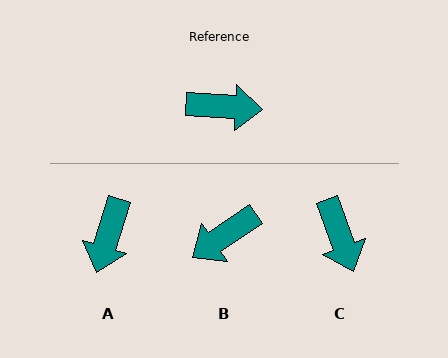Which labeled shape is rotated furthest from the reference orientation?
B, about 143 degrees away.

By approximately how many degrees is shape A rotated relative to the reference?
Approximately 103 degrees clockwise.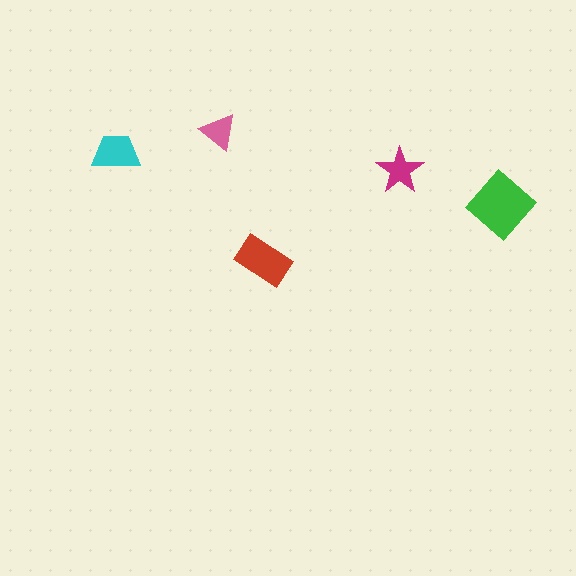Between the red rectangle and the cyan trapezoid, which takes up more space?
The red rectangle.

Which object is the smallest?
The pink triangle.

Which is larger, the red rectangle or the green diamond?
The green diamond.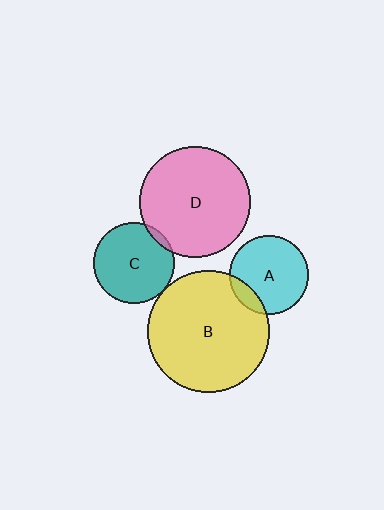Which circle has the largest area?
Circle B (yellow).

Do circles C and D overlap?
Yes.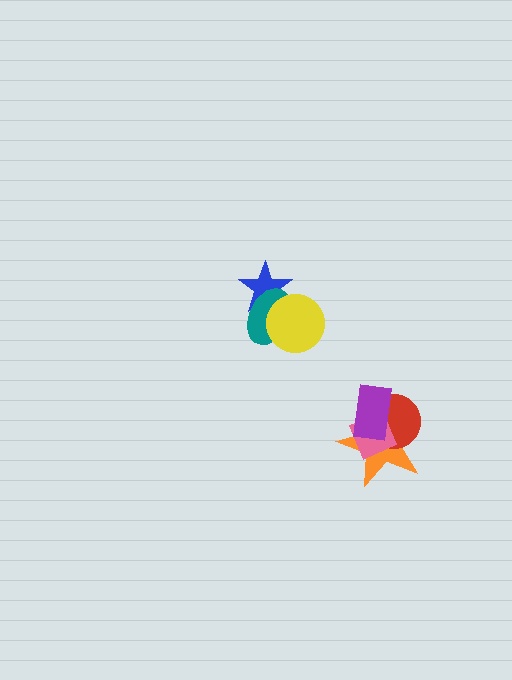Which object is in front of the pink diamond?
The purple rectangle is in front of the pink diamond.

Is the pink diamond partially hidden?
Yes, it is partially covered by another shape.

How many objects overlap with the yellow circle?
2 objects overlap with the yellow circle.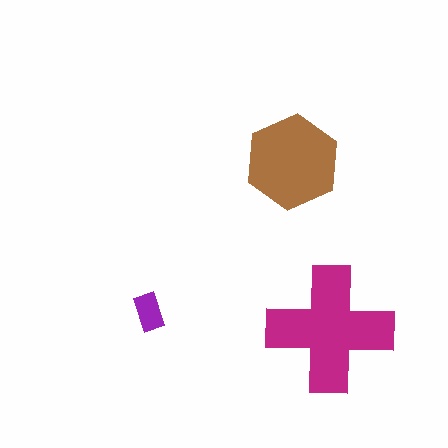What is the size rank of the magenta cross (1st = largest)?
1st.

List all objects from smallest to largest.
The purple rectangle, the brown hexagon, the magenta cross.